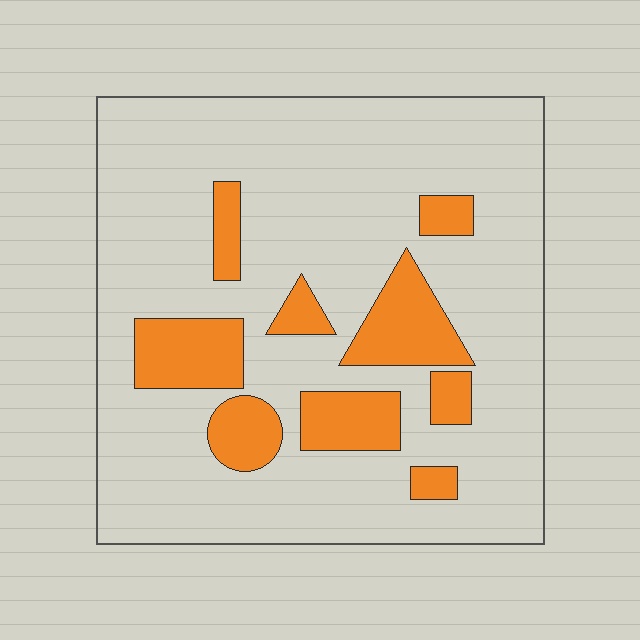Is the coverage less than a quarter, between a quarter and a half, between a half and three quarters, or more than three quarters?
Less than a quarter.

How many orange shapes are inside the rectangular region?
9.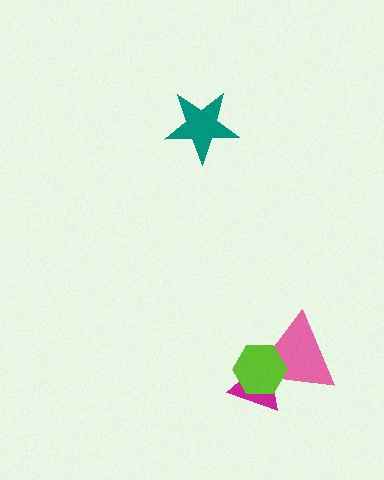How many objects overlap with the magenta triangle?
2 objects overlap with the magenta triangle.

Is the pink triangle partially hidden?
Yes, it is partially covered by another shape.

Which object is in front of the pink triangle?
The lime hexagon is in front of the pink triangle.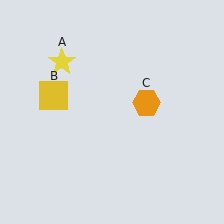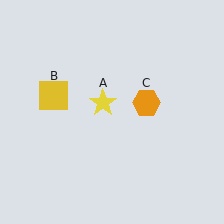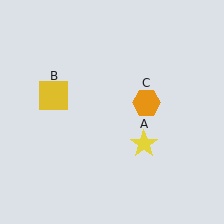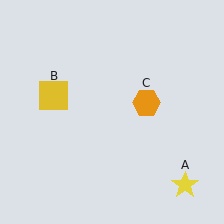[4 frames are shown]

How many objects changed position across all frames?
1 object changed position: yellow star (object A).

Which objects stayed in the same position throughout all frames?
Yellow square (object B) and orange hexagon (object C) remained stationary.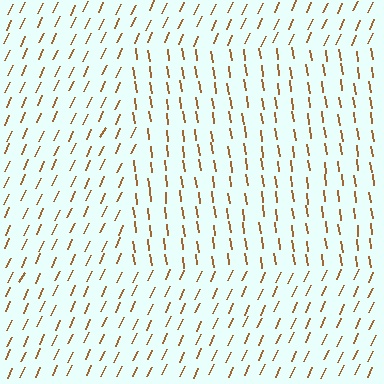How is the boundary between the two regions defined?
The boundary is defined purely by a change in line orientation (approximately 33 degrees difference). All lines are the same color and thickness.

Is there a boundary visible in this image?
Yes, there is a texture boundary formed by a change in line orientation.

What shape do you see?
I see a rectangle.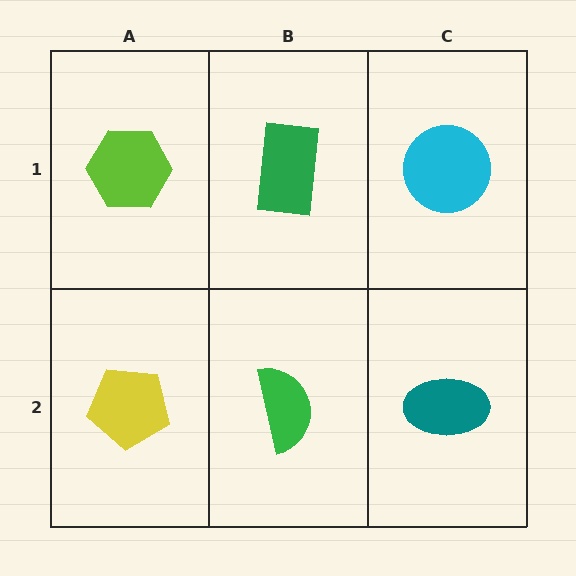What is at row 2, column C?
A teal ellipse.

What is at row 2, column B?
A green semicircle.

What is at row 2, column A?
A yellow pentagon.